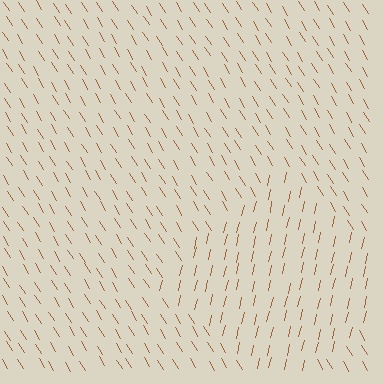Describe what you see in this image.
The image is filled with small brown line segments. A diamond region in the image has lines oriented differently from the surrounding lines, creating a visible texture boundary.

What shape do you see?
I see a diamond.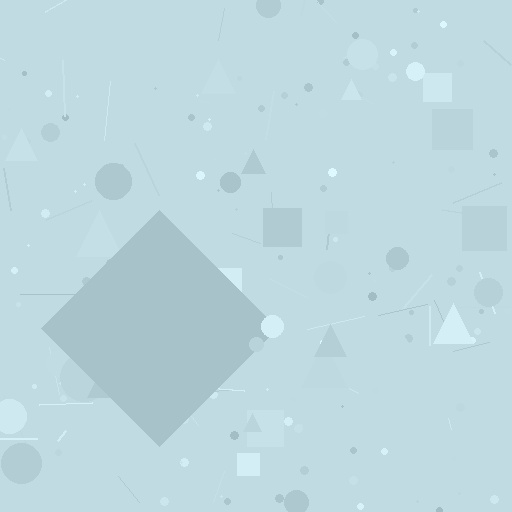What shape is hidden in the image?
A diamond is hidden in the image.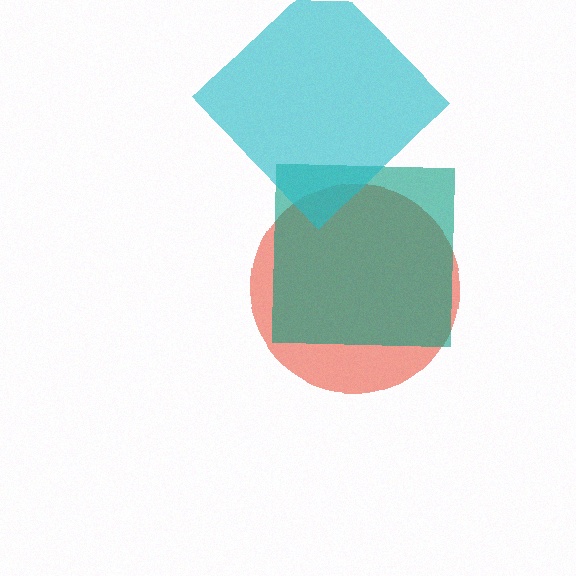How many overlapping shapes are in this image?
There are 3 overlapping shapes in the image.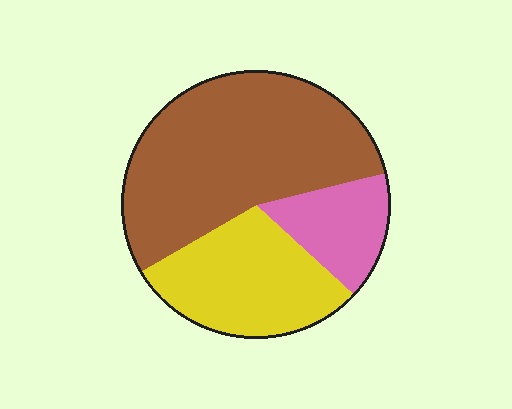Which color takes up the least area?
Pink, at roughly 15%.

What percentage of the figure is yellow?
Yellow takes up about one third (1/3) of the figure.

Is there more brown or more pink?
Brown.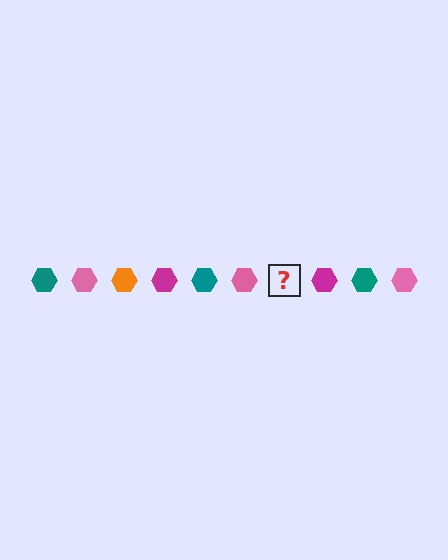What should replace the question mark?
The question mark should be replaced with an orange hexagon.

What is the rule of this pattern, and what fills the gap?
The rule is that the pattern cycles through teal, pink, orange, magenta hexagons. The gap should be filled with an orange hexagon.